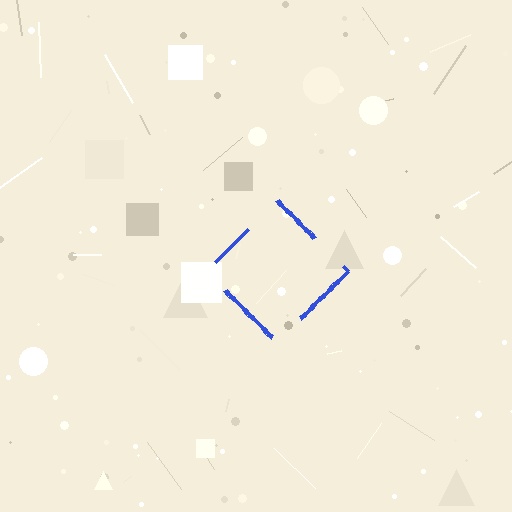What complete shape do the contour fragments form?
The contour fragments form a diamond.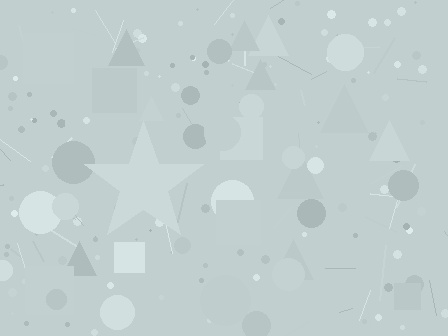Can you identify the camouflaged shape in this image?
The camouflaged shape is a star.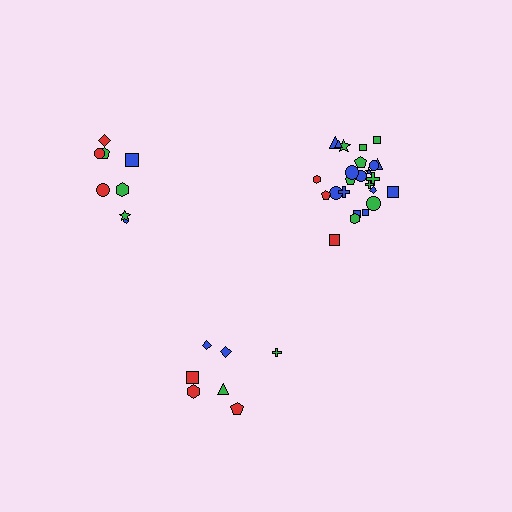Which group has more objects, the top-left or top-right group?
The top-right group.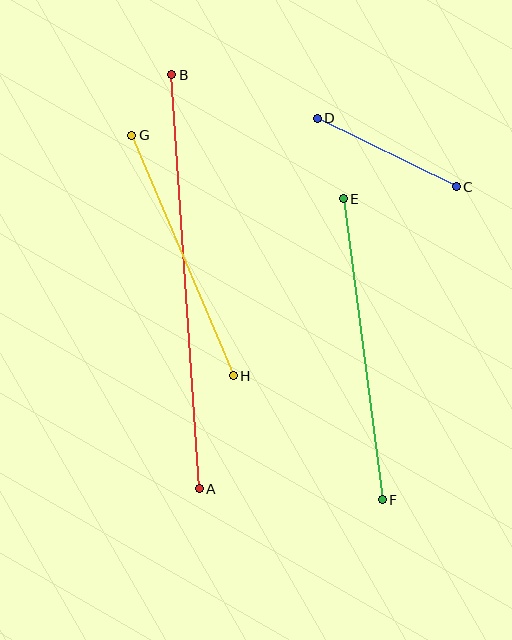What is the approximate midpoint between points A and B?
The midpoint is at approximately (185, 282) pixels.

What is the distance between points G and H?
The distance is approximately 261 pixels.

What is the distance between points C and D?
The distance is approximately 155 pixels.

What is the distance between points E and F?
The distance is approximately 303 pixels.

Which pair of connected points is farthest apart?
Points A and B are farthest apart.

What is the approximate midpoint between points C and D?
The midpoint is at approximately (387, 153) pixels.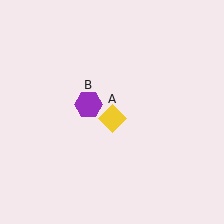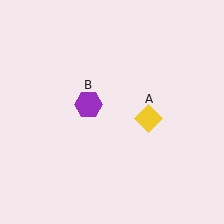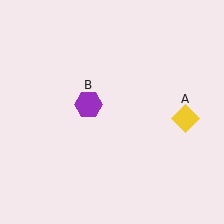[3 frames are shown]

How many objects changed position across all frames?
1 object changed position: yellow diamond (object A).